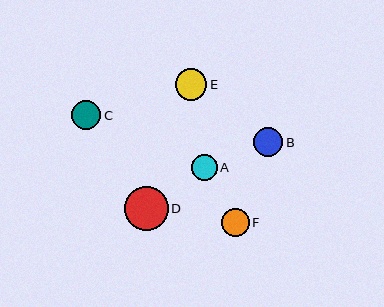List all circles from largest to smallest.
From largest to smallest: D, E, C, B, F, A.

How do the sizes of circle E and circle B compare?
Circle E and circle B are approximately the same size.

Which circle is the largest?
Circle D is the largest with a size of approximately 44 pixels.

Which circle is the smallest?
Circle A is the smallest with a size of approximately 26 pixels.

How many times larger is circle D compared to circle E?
Circle D is approximately 1.4 times the size of circle E.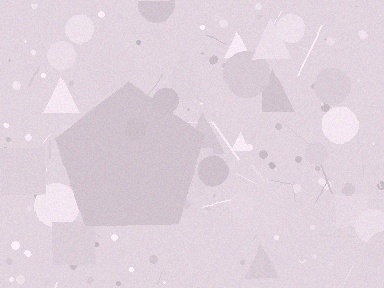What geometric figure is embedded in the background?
A pentagon is embedded in the background.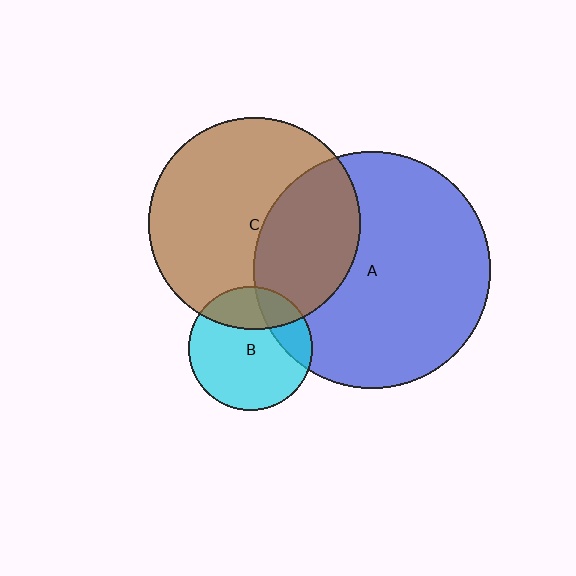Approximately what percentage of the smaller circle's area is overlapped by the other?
Approximately 25%.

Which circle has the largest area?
Circle A (blue).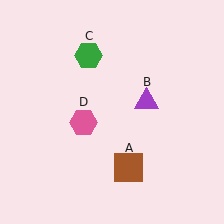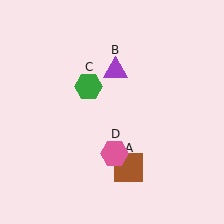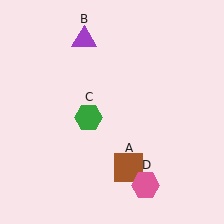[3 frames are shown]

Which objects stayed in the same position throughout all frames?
Brown square (object A) remained stationary.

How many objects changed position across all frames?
3 objects changed position: purple triangle (object B), green hexagon (object C), pink hexagon (object D).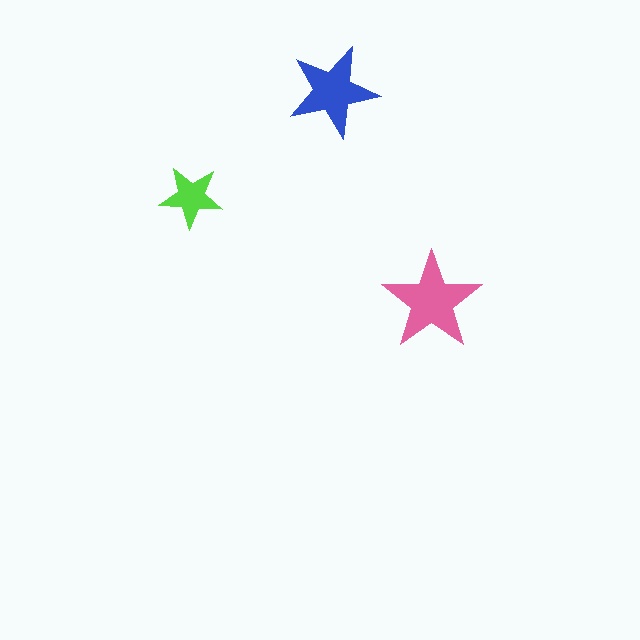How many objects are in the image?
There are 3 objects in the image.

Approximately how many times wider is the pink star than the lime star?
About 1.5 times wider.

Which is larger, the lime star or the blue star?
The blue one.